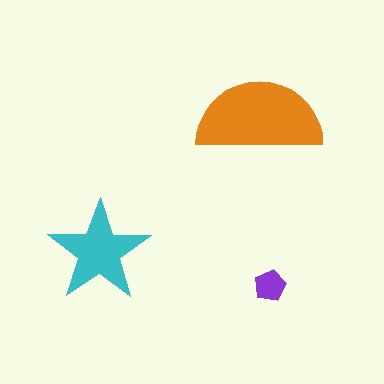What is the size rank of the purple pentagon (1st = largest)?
3rd.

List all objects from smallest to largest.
The purple pentagon, the cyan star, the orange semicircle.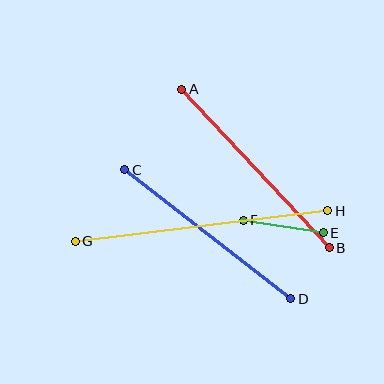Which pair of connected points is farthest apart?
Points G and H are farthest apart.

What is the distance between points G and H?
The distance is approximately 254 pixels.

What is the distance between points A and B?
The distance is approximately 216 pixels.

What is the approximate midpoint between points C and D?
The midpoint is at approximately (208, 234) pixels.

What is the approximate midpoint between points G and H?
The midpoint is at approximately (202, 226) pixels.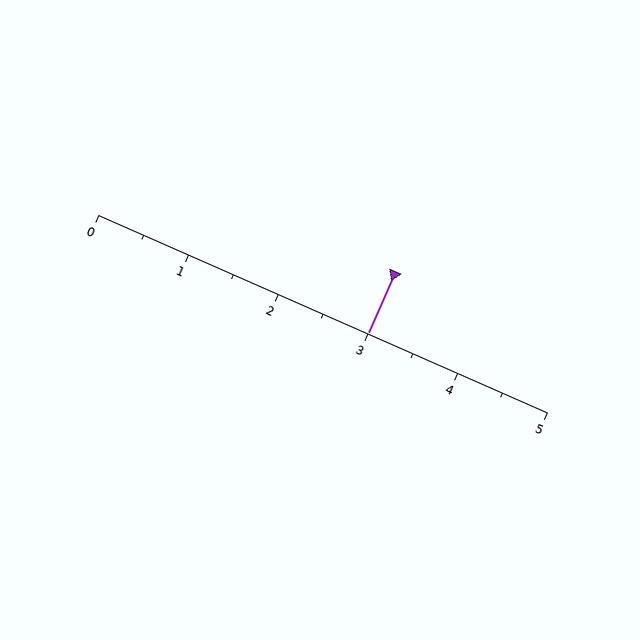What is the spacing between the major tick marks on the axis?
The major ticks are spaced 1 apart.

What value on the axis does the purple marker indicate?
The marker indicates approximately 3.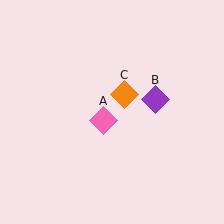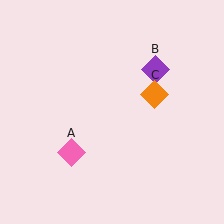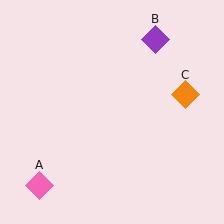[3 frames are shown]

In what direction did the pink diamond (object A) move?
The pink diamond (object A) moved down and to the left.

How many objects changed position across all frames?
3 objects changed position: pink diamond (object A), purple diamond (object B), orange diamond (object C).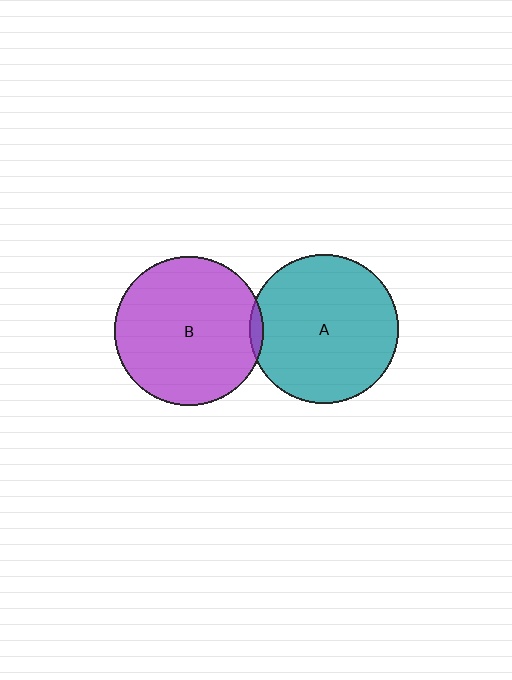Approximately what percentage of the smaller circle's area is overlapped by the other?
Approximately 5%.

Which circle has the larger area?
Circle B (purple).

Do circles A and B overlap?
Yes.